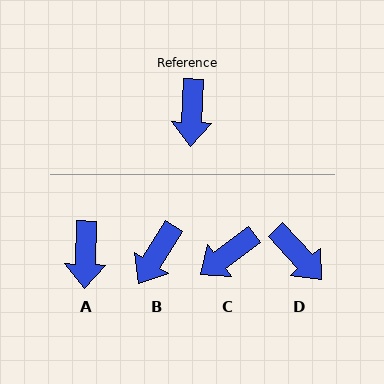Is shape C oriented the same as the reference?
No, it is off by about 50 degrees.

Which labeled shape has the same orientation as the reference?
A.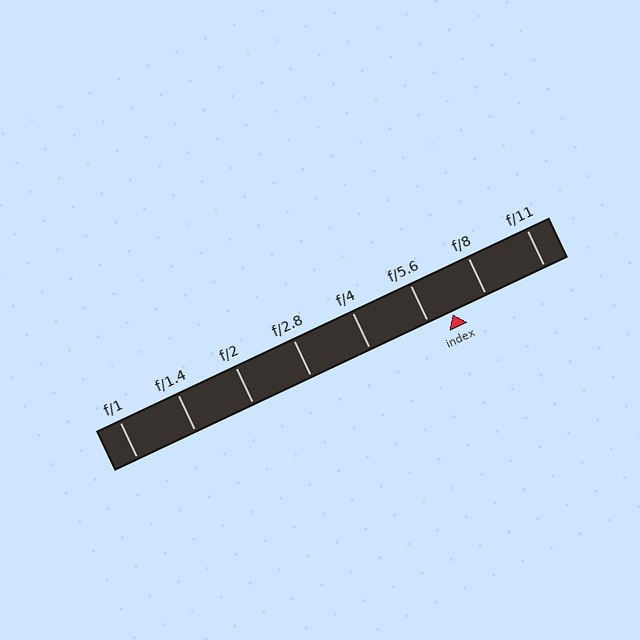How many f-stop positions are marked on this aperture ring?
There are 8 f-stop positions marked.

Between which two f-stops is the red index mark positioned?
The index mark is between f/5.6 and f/8.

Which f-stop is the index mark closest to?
The index mark is closest to f/5.6.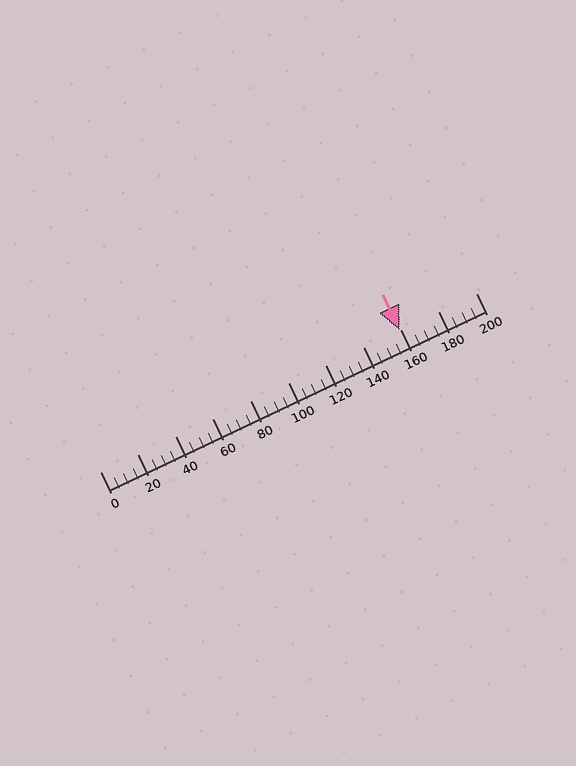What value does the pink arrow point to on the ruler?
The pink arrow points to approximately 159.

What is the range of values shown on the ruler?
The ruler shows values from 0 to 200.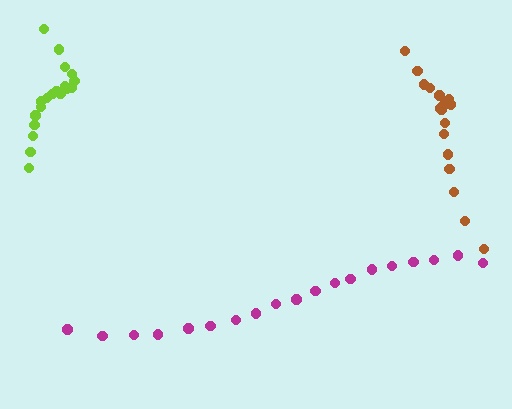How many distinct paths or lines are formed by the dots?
There are 3 distinct paths.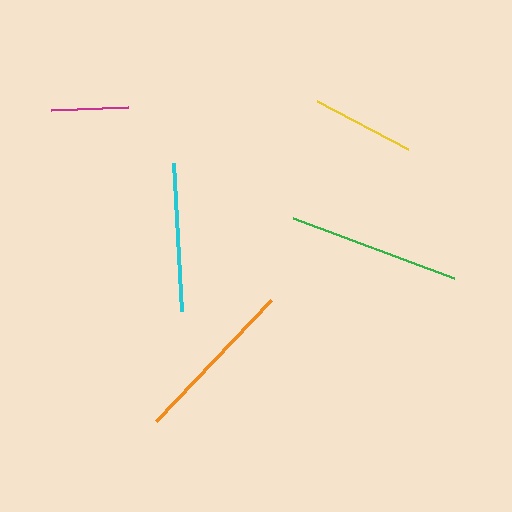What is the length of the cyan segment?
The cyan segment is approximately 148 pixels long.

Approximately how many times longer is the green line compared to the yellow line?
The green line is approximately 1.7 times the length of the yellow line.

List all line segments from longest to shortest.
From longest to shortest: green, orange, cyan, yellow, magenta.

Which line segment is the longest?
The green line is the longest at approximately 171 pixels.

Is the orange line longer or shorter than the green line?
The green line is longer than the orange line.